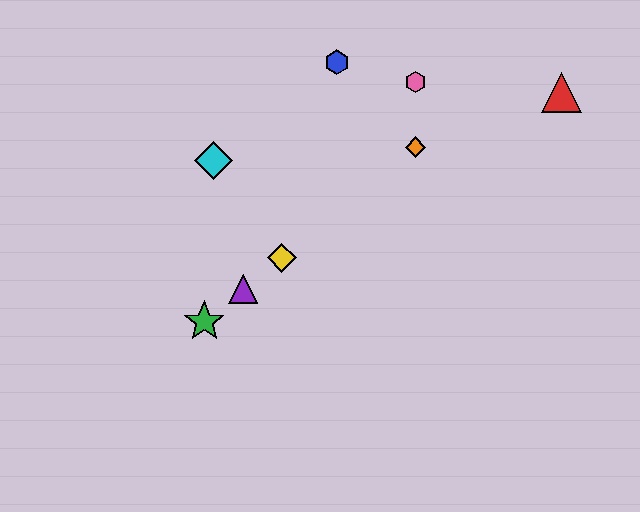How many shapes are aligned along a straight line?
4 shapes (the green star, the yellow diamond, the purple triangle, the orange diamond) are aligned along a straight line.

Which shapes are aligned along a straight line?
The green star, the yellow diamond, the purple triangle, the orange diamond are aligned along a straight line.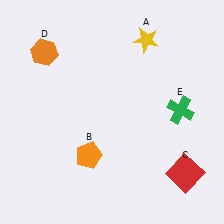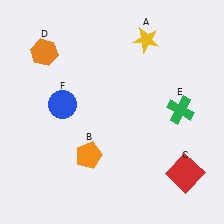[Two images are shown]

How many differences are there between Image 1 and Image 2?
There is 1 difference between the two images.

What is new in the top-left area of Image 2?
A blue circle (F) was added in the top-left area of Image 2.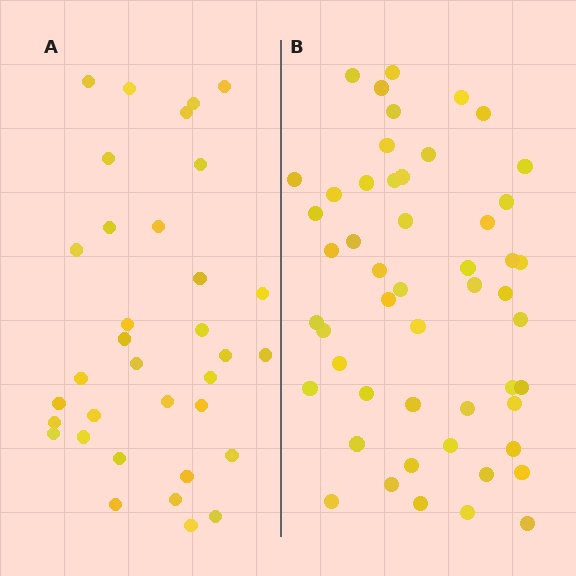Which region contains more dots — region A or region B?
Region B (the right region) has more dots.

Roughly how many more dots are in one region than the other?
Region B has approximately 15 more dots than region A.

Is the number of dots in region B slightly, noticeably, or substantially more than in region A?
Region B has substantially more. The ratio is roughly 1.5 to 1.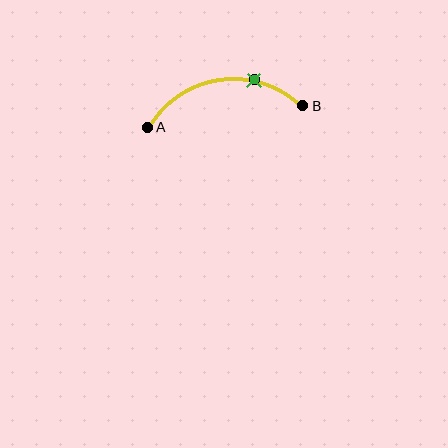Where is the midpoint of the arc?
The arc midpoint is the point on the curve farthest from the straight line joining A and B. It sits above that line.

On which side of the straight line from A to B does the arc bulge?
The arc bulges above the straight line connecting A and B.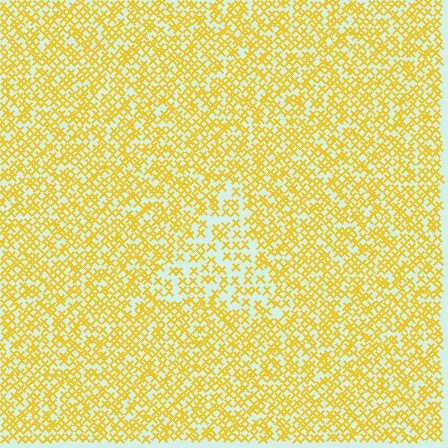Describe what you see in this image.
The image contains small yellow elements arranged at two different densities. A triangle-shaped region is visible where the elements are less densely packed than the surrounding area.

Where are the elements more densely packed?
The elements are more densely packed outside the triangle boundary.